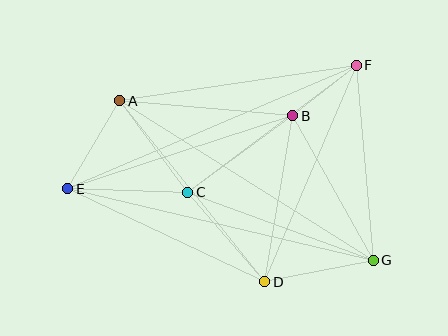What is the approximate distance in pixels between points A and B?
The distance between A and B is approximately 174 pixels.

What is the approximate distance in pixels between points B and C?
The distance between B and C is approximately 130 pixels.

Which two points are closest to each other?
Points B and F are closest to each other.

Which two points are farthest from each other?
Points E and G are farthest from each other.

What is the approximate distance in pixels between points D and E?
The distance between D and E is approximately 218 pixels.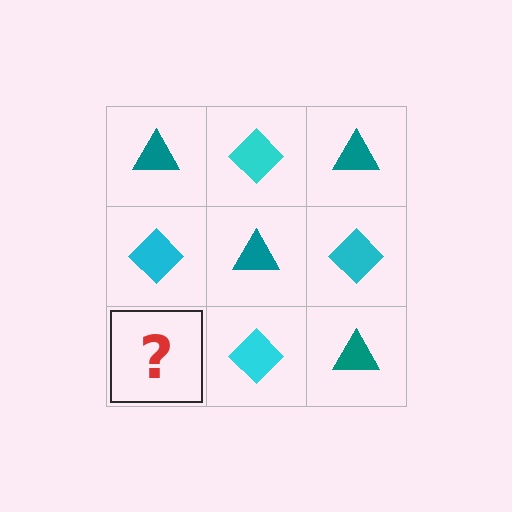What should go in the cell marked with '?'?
The missing cell should contain a teal triangle.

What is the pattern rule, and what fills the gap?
The rule is that it alternates teal triangle and cyan diamond in a checkerboard pattern. The gap should be filled with a teal triangle.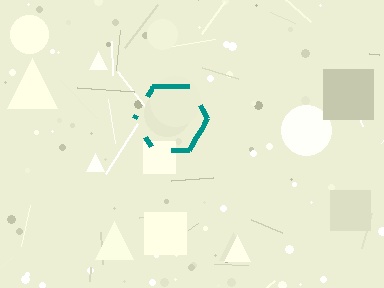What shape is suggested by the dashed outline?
The dashed outline suggests a hexagon.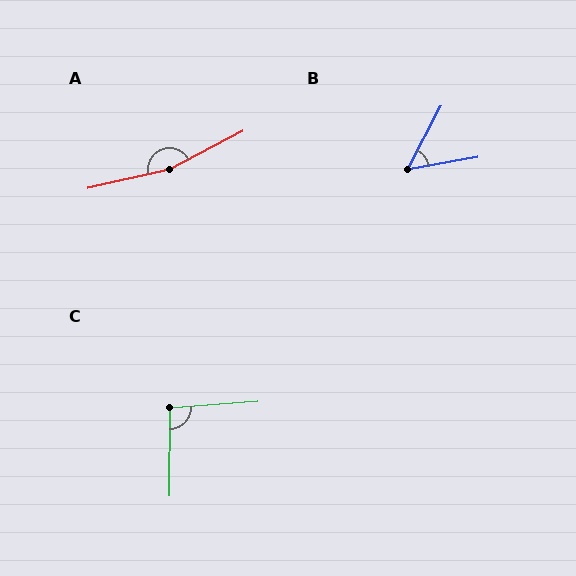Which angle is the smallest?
B, at approximately 52 degrees.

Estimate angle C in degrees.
Approximately 95 degrees.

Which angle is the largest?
A, at approximately 165 degrees.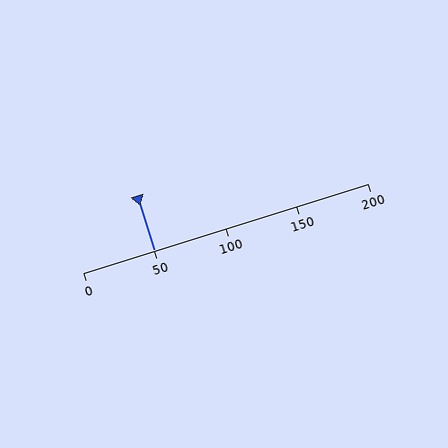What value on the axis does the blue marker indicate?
The marker indicates approximately 50.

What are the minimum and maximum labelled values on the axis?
The axis runs from 0 to 200.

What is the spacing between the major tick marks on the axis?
The major ticks are spaced 50 apart.